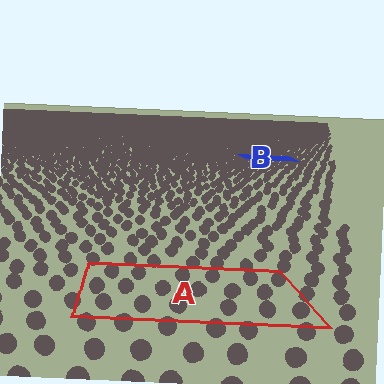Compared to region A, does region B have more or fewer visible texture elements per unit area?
Region B has more texture elements per unit area — they are packed more densely because it is farther away.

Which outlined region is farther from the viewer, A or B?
Region B is farther from the viewer — the texture elements inside it appear smaller and more densely packed.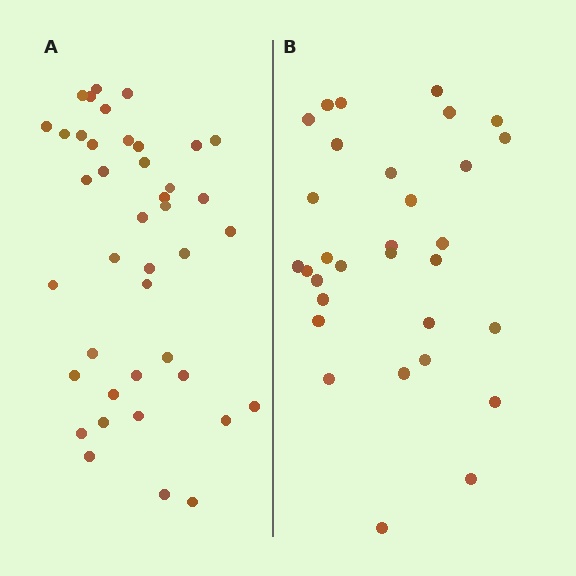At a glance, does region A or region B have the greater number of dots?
Region A (the left region) has more dots.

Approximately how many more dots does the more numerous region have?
Region A has roughly 10 or so more dots than region B.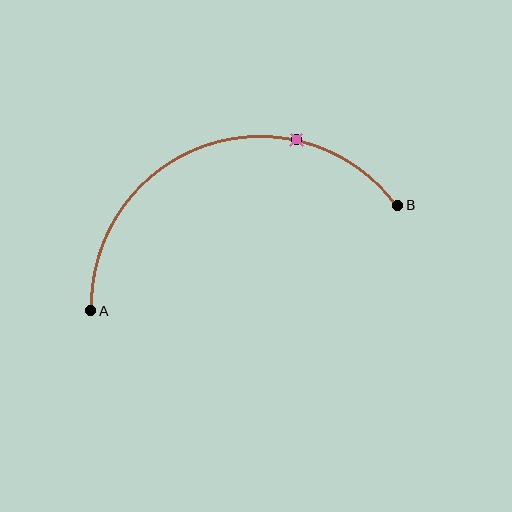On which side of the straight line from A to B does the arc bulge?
The arc bulges above the straight line connecting A and B.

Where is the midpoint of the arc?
The arc midpoint is the point on the curve farthest from the straight line joining A and B. It sits above that line.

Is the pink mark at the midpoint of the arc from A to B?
No. The pink mark lies on the arc but is closer to endpoint B. The arc midpoint would be at the point on the curve equidistant along the arc from both A and B.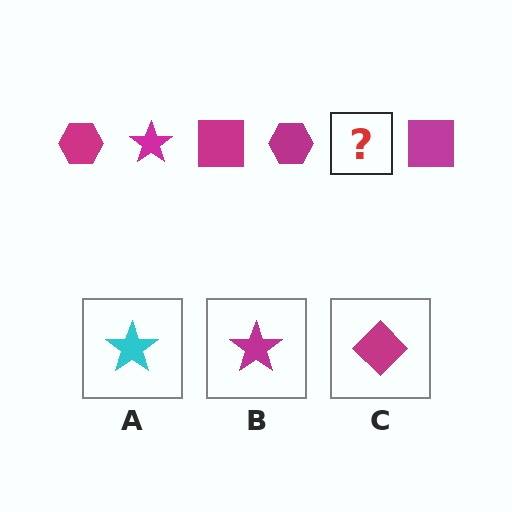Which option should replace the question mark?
Option B.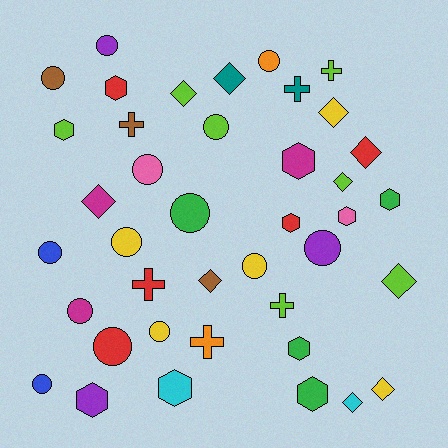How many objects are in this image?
There are 40 objects.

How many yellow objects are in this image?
There are 5 yellow objects.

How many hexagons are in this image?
There are 10 hexagons.